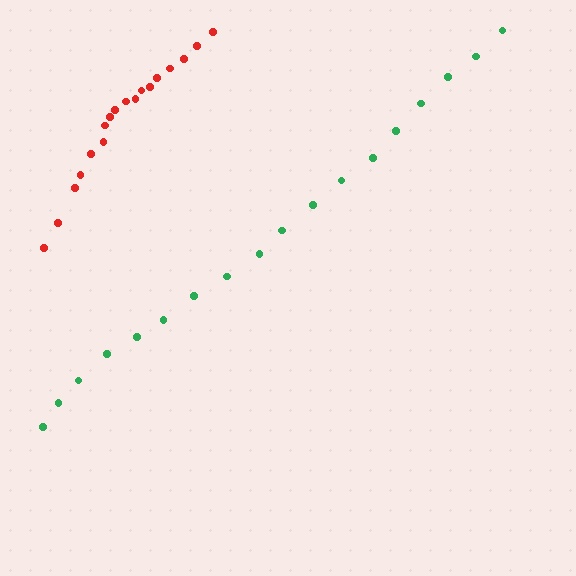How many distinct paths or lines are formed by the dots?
There are 2 distinct paths.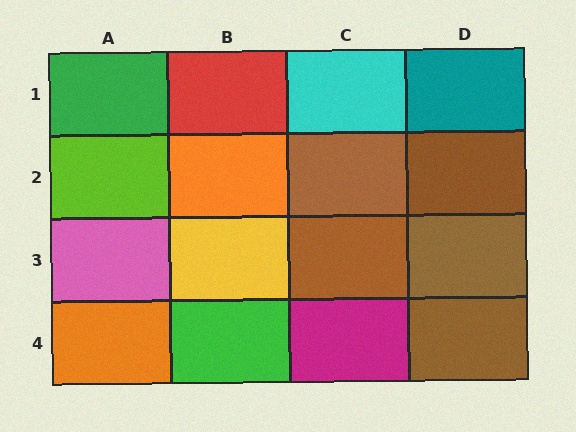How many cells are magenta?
1 cell is magenta.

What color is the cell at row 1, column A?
Green.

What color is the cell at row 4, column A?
Orange.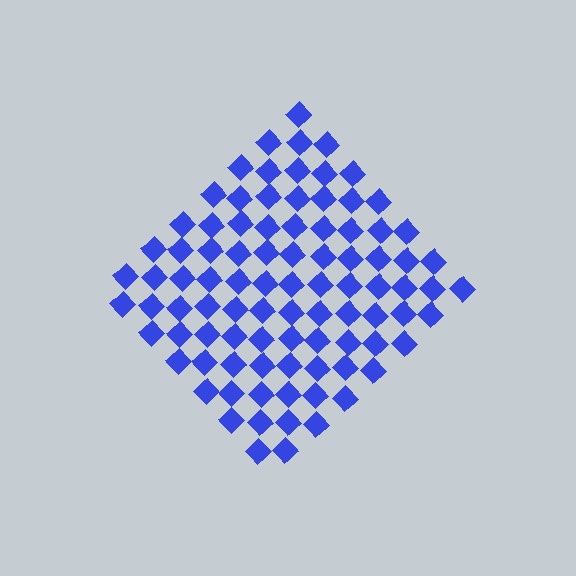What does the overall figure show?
The overall figure shows a diamond.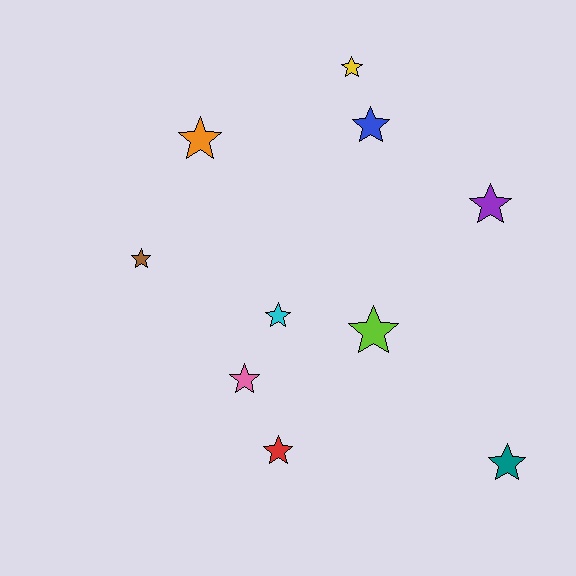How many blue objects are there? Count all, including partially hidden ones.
There is 1 blue object.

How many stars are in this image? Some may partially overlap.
There are 10 stars.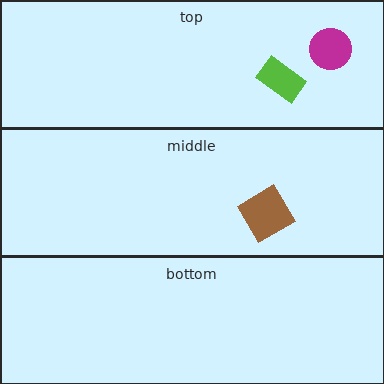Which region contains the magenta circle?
The top region.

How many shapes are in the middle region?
1.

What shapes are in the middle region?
The brown diamond.